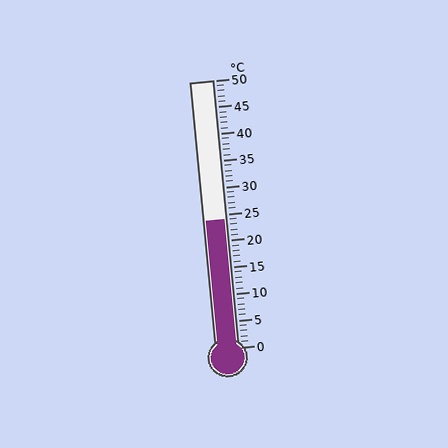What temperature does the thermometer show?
The thermometer shows approximately 24°C.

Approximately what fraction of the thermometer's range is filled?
The thermometer is filled to approximately 50% of its range.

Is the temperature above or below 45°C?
The temperature is below 45°C.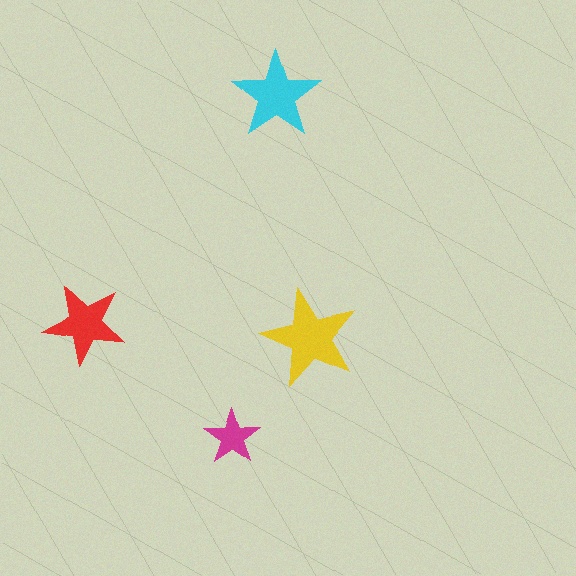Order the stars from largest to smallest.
the yellow one, the cyan one, the red one, the magenta one.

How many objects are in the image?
There are 4 objects in the image.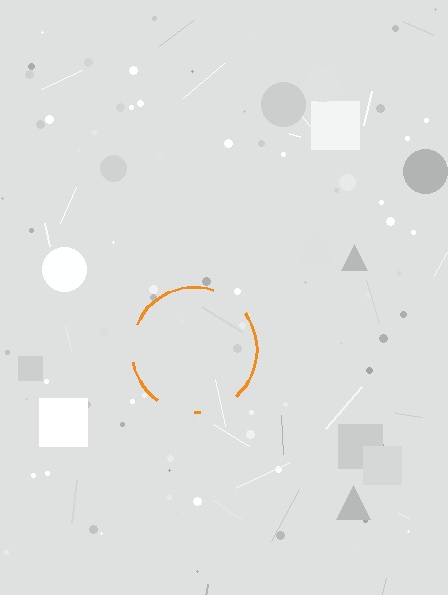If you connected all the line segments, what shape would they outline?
They would outline a circle.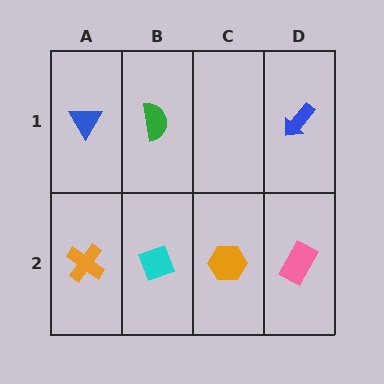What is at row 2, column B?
A cyan diamond.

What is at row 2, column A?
An orange cross.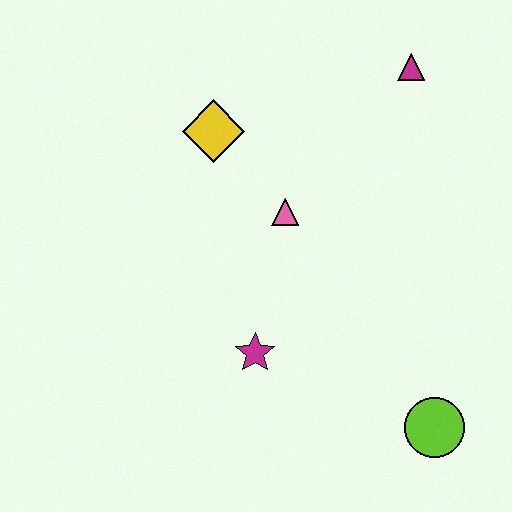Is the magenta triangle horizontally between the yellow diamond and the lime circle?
Yes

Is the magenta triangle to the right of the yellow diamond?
Yes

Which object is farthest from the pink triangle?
The lime circle is farthest from the pink triangle.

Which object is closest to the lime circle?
The magenta star is closest to the lime circle.